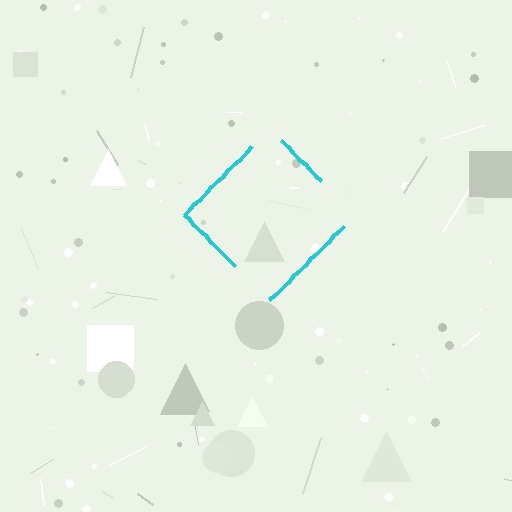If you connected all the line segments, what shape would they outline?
They would outline a diamond.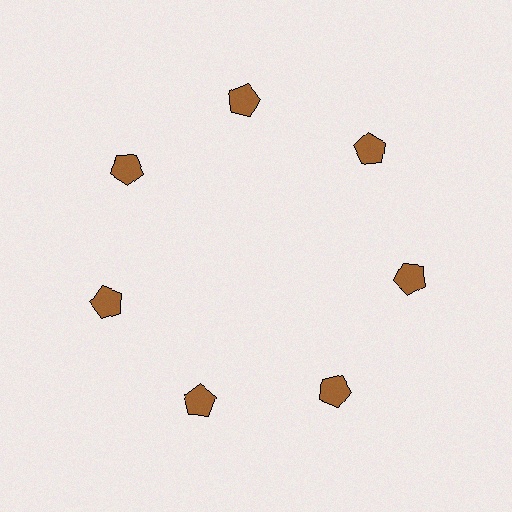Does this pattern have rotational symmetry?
Yes, this pattern has 7-fold rotational symmetry. It looks the same after rotating 51 degrees around the center.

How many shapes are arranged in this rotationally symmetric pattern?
There are 7 shapes, arranged in 7 groups of 1.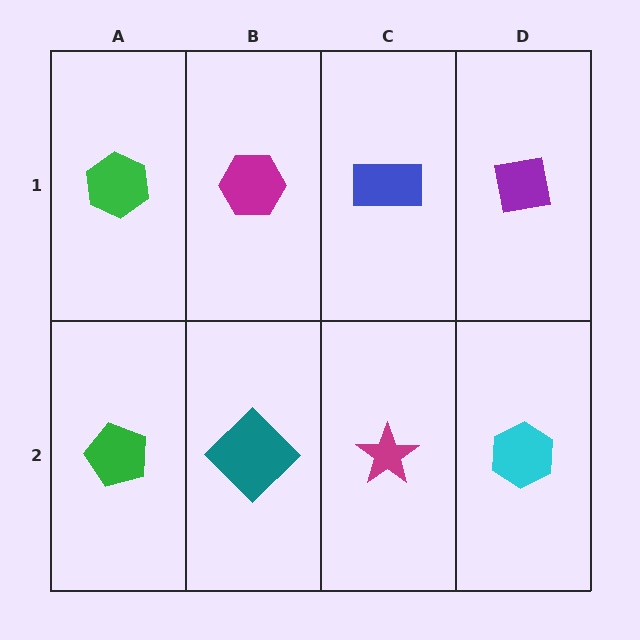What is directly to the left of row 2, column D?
A magenta star.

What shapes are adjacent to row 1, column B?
A teal diamond (row 2, column B), a green hexagon (row 1, column A), a blue rectangle (row 1, column C).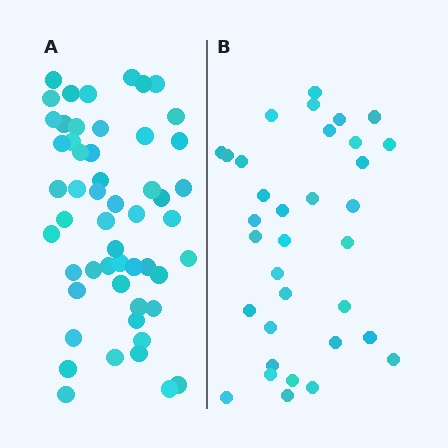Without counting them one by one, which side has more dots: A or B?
Region A (the left region) has more dots.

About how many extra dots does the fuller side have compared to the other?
Region A has approximately 20 more dots than region B.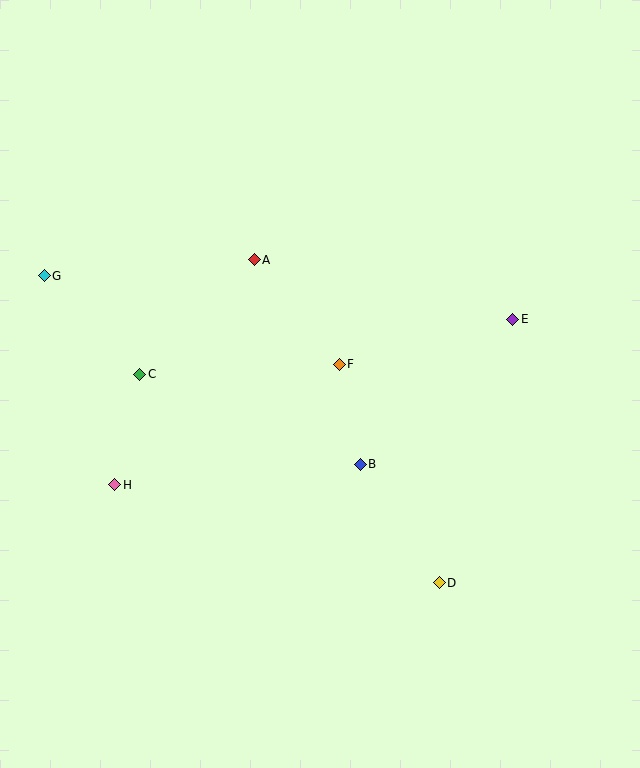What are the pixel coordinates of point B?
Point B is at (360, 464).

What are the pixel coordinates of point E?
Point E is at (513, 319).